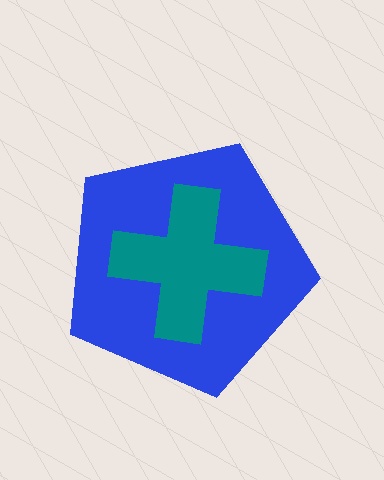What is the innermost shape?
The teal cross.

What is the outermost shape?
The blue pentagon.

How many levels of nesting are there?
2.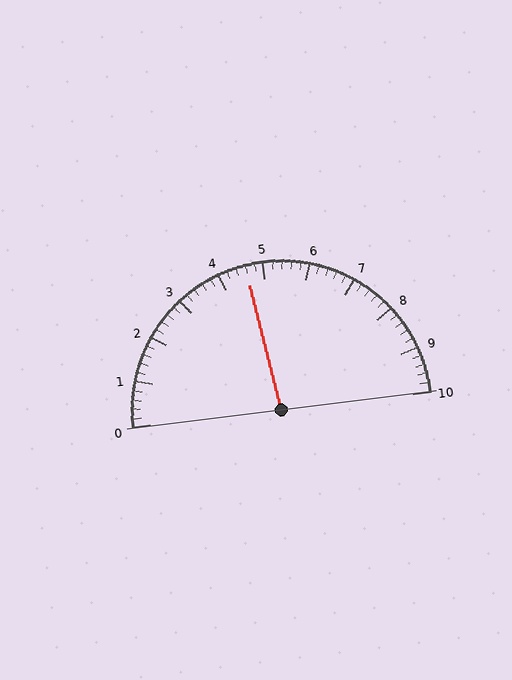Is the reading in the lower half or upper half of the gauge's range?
The reading is in the lower half of the range (0 to 10).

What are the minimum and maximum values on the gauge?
The gauge ranges from 0 to 10.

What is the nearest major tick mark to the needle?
The nearest major tick mark is 5.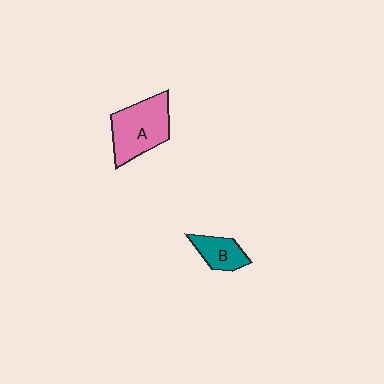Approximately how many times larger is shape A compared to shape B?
Approximately 2.0 times.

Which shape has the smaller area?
Shape B (teal).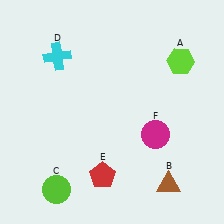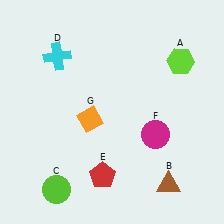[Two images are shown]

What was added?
An orange diamond (G) was added in Image 2.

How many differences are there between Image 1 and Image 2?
There is 1 difference between the two images.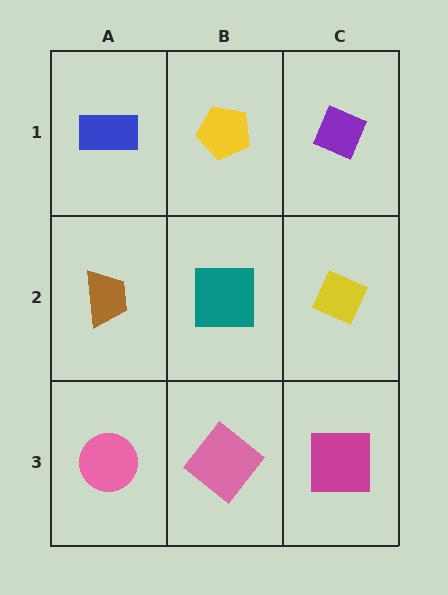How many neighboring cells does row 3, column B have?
3.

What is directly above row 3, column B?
A teal square.